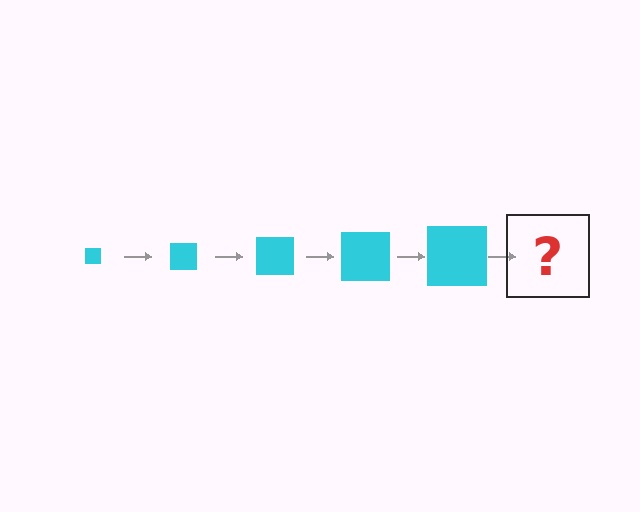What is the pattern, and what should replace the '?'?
The pattern is that the square gets progressively larger each step. The '?' should be a cyan square, larger than the previous one.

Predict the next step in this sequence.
The next step is a cyan square, larger than the previous one.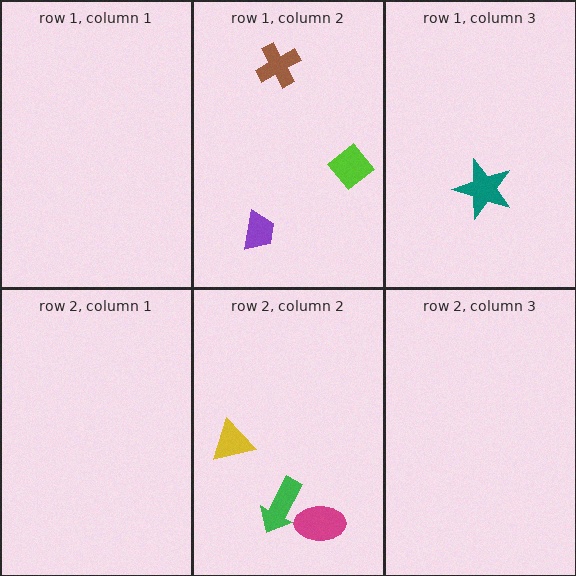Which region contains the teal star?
The row 1, column 3 region.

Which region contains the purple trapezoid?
The row 1, column 2 region.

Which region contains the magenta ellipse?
The row 2, column 2 region.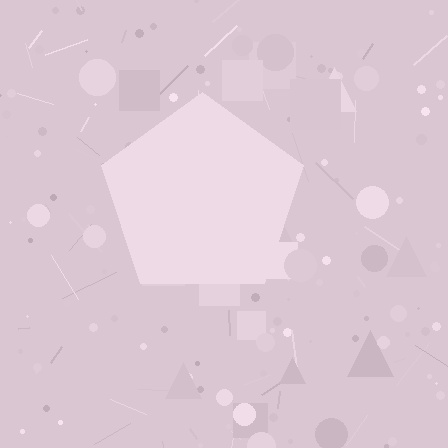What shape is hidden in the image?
A pentagon is hidden in the image.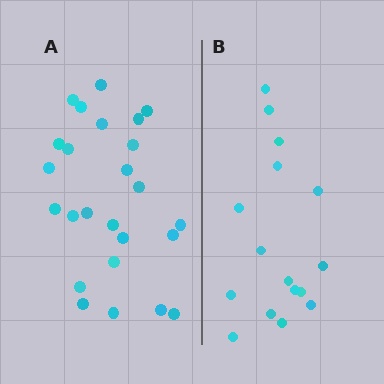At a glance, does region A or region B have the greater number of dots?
Region A (the left region) has more dots.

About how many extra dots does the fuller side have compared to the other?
Region A has roughly 8 or so more dots than region B.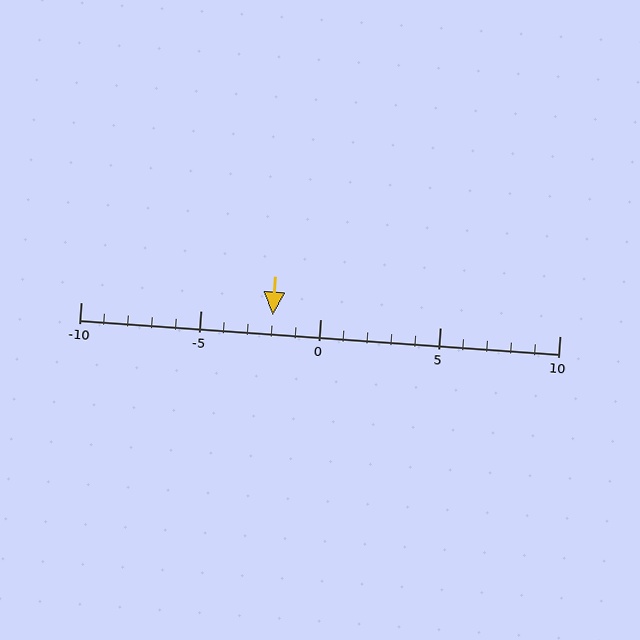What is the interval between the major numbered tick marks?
The major tick marks are spaced 5 units apart.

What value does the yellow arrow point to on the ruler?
The yellow arrow points to approximately -2.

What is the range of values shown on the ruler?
The ruler shows values from -10 to 10.